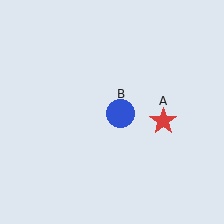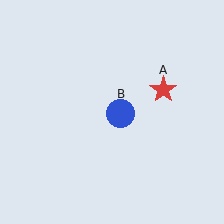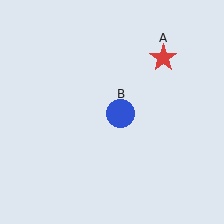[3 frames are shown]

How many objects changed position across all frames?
1 object changed position: red star (object A).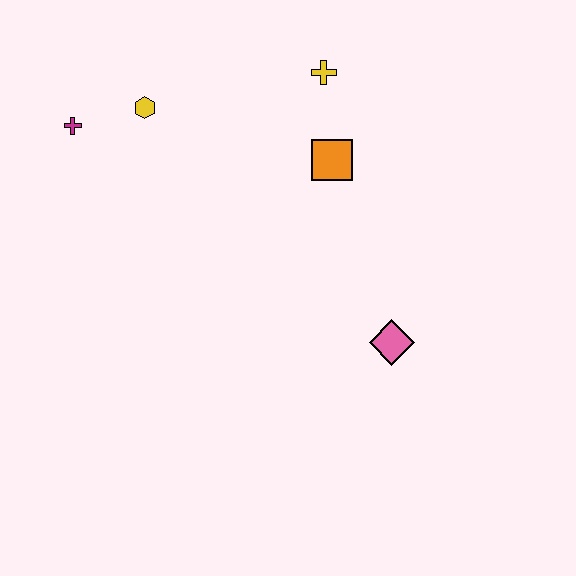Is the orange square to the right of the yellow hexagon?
Yes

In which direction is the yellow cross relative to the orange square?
The yellow cross is above the orange square.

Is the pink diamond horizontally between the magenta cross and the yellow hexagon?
No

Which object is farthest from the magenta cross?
The pink diamond is farthest from the magenta cross.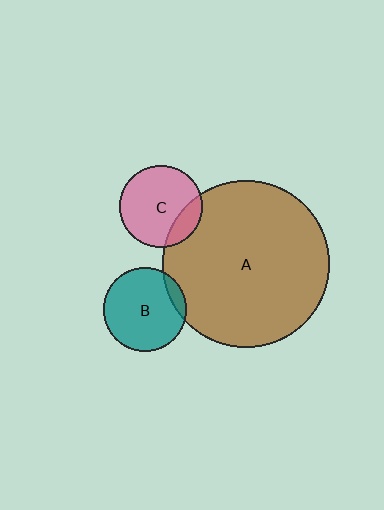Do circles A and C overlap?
Yes.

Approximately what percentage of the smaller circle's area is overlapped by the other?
Approximately 20%.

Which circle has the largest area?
Circle A (brown).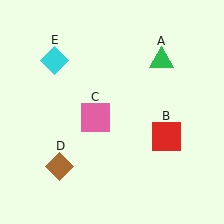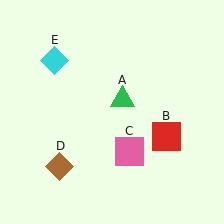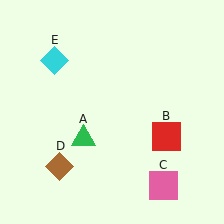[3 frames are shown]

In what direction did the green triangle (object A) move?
The green triangle (object A) moved down and to the left.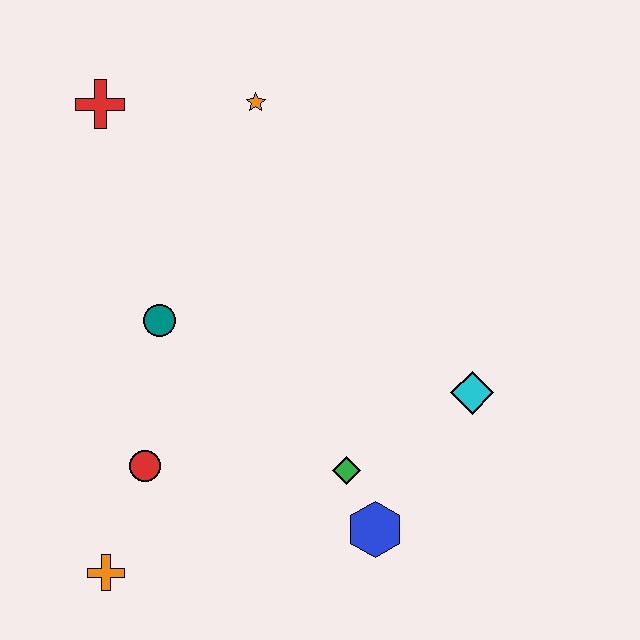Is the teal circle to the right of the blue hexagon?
No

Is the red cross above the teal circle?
Yes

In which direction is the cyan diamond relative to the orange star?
The cyan diamond is below the orange star.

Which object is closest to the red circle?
The orange cross is closest to the red circle.